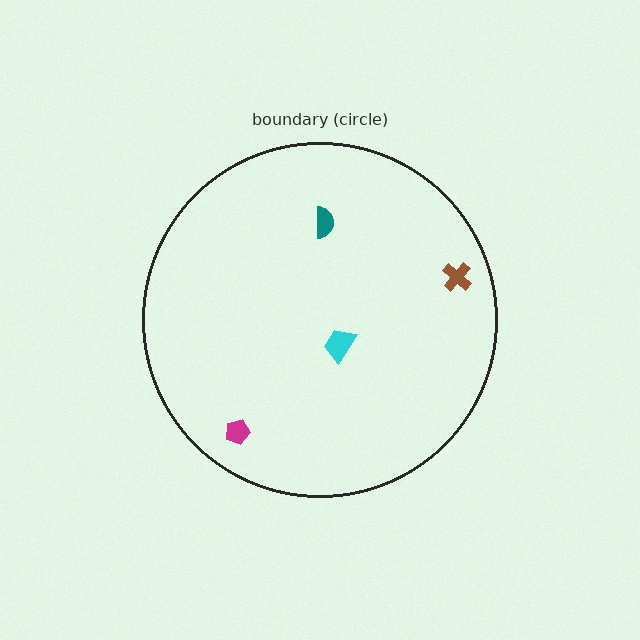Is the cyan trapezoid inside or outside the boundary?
Inside.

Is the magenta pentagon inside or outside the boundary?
Inside.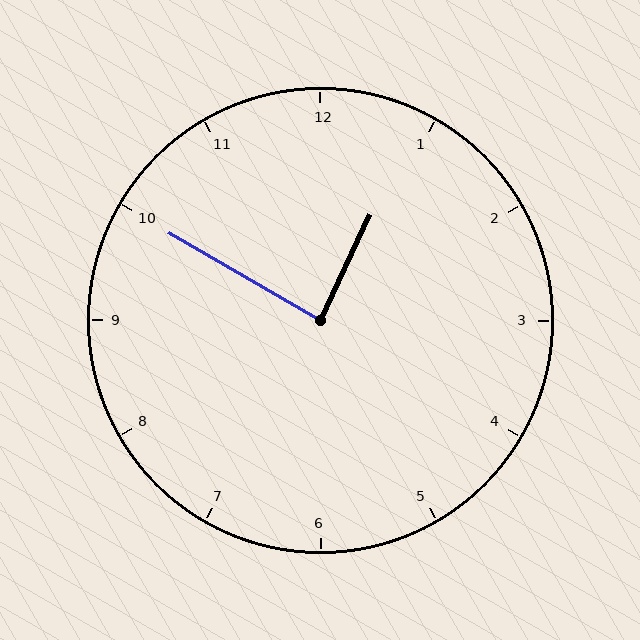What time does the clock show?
12:50.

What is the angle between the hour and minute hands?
Approximately 85 degrees.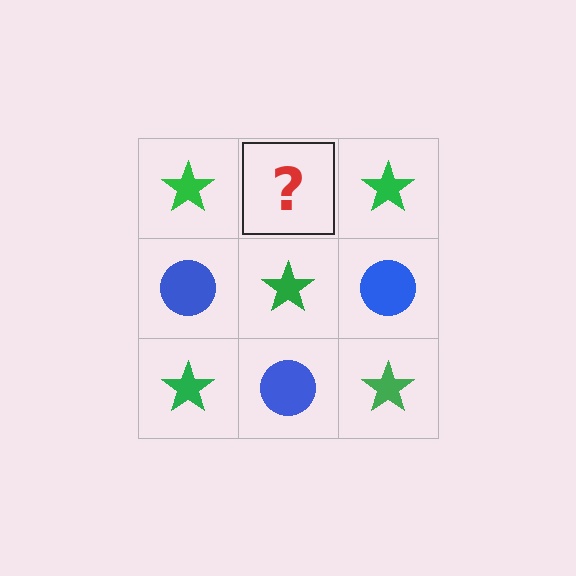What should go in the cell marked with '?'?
The missing cell should contain a blue circle.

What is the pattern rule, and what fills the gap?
The rule is that it alternates green star and blue circle in a checkerboard pattern. The gap should be filled with a blue circle.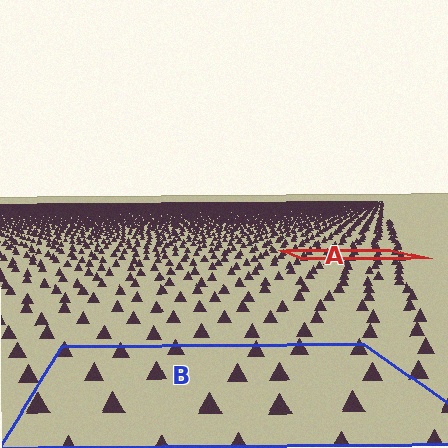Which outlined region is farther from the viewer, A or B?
Region A is farther from the viewer — the texture elements inside it appear smaller and more densely packed.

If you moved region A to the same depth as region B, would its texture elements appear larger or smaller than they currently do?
They would appear larger. At a closer depth, the same texture elements are projected at a bigger on-screen size.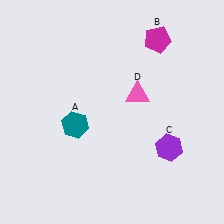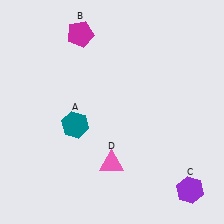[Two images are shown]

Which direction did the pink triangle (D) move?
The pink triangle (D) moved down.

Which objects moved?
The objects that moved are: the magenta pentagon (B), the purple hexagon (C), the pink triangle (D).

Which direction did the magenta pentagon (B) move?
The magenta pentagon (B) moved left.